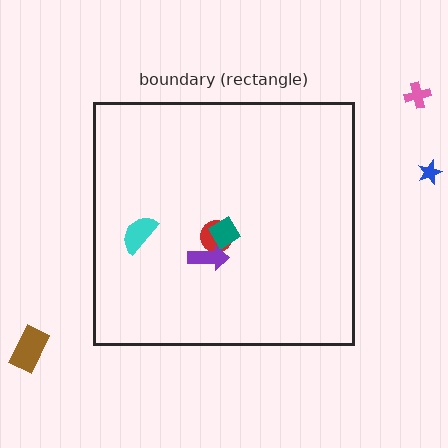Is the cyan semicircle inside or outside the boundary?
Inside.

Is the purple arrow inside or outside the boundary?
Inside.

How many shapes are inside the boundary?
4 inside, 3 outside.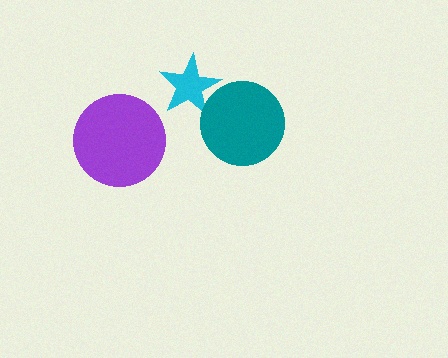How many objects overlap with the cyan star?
1 object overlaps with the cyan star.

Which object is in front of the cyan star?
The teal circle is in front of the cyan star.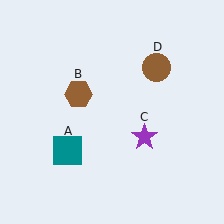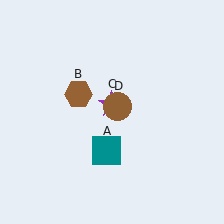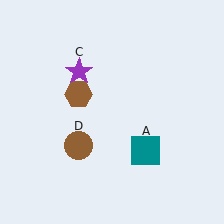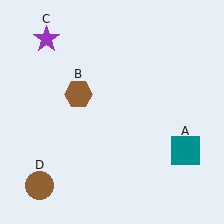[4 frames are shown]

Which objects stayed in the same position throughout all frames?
Brown hexagon (object B) remained stationary.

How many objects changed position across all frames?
3 objects changed position: teal square (object A), purple star (object C), brown circle (object D).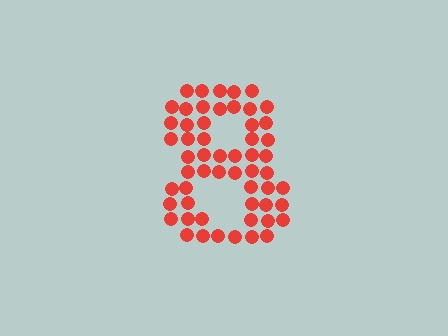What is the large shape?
The large shape is the digit 8.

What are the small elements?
The small elements are circles.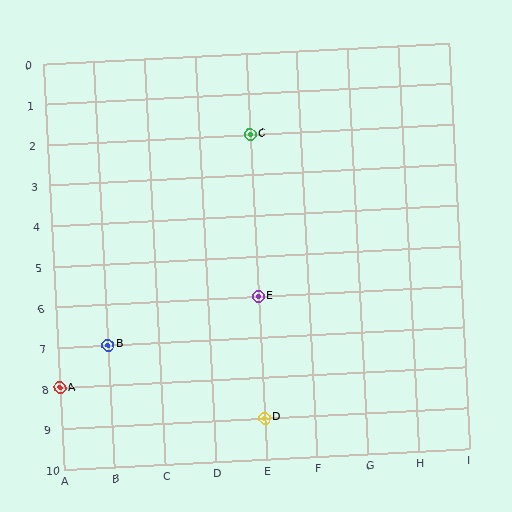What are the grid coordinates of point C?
Point C is at grid coordinates (E, 2).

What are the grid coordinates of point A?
Point A is at grid coordinates (A, 8).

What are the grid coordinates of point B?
Point B is at grid coordinates (B, 7).